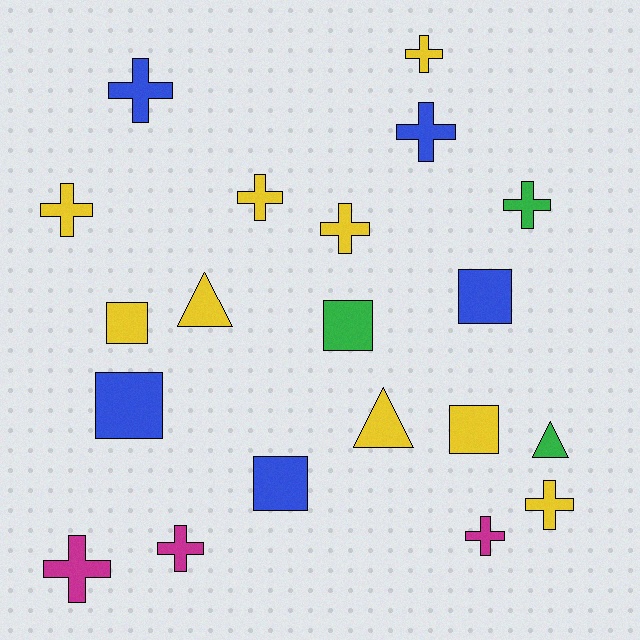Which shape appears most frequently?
Cross, with 11 objects.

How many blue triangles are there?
There are no blue triangles.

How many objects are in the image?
There are 20 objects.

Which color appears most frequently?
Yellow, with 9 objects.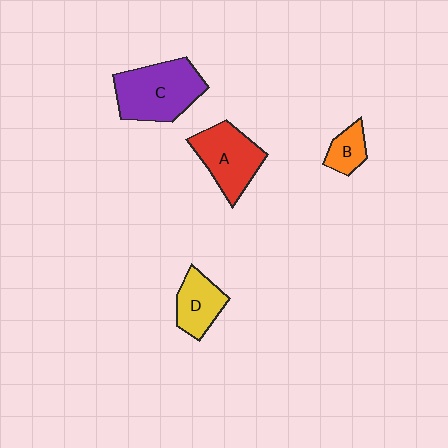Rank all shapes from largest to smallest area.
From largest to smallest: C (purple), A (red), D (yellow), B (orange).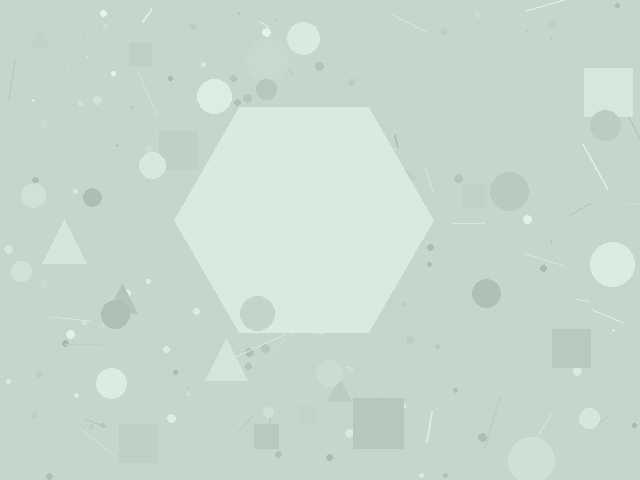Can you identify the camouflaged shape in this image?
The camouflaged shape is a hexagon.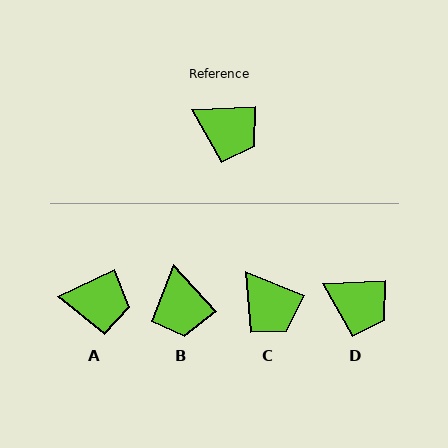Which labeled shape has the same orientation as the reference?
D.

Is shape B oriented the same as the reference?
No, it is off by about 51 degrees.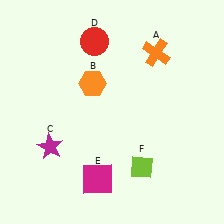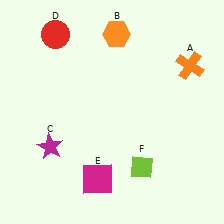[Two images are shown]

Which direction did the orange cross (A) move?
The orange cross (A) moved right.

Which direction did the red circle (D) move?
The red circle (D) moved left.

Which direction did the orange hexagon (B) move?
The orange hexagon (B) moved up.